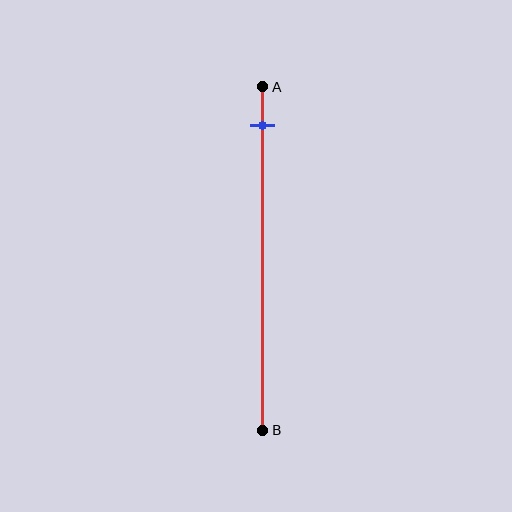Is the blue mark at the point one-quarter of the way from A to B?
No, the mark is at about 10% from A, not at the 25% one-quarter point.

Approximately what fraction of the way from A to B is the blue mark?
The blue mark is approximately 10% of the way from A to B.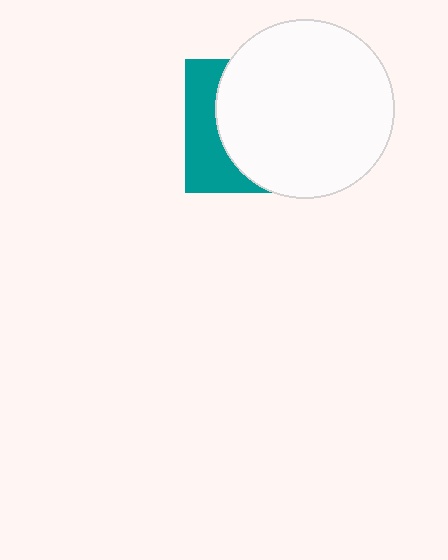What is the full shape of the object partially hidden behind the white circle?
The partially hidden object is a teal square.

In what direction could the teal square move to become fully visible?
The teal square could move left. That would shift it out from behind the white circle entirely.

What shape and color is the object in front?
The object in front is a white circle.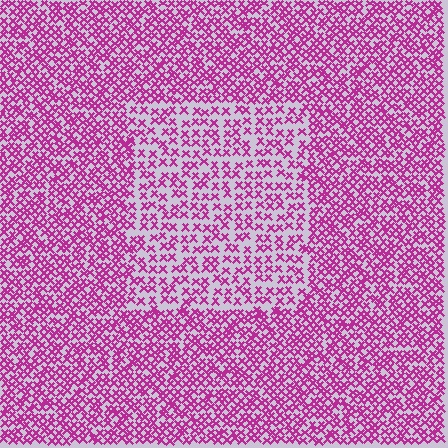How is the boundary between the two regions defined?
The boundary is defined by a change in element density (approximately 1.8x ratio). All elements are the same color, size, and shape.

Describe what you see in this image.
The image contains small magenta elements arranged at two different densities. A rectangle-shaped region is visible where the elements are less densely packed than the surrounding area.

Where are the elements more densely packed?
The elements are more densely packed outside the rectangle boundary.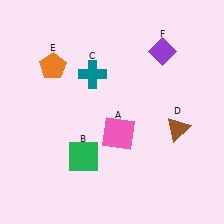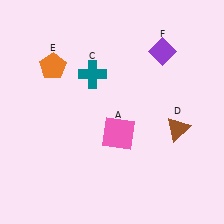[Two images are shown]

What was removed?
The green square (B) was removed in Image 2.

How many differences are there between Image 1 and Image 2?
There is 1 difference between the two images.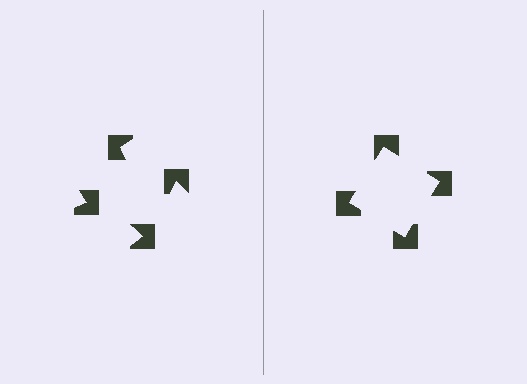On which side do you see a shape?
An illusory square appears on the right side. On the left side the wedge cuts are rotated, so no coherent shape forms.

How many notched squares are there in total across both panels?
8 — 4 on each side.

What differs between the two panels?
The notched squares are positioned identically on both sides; only the wedge orientations differ. On the right they align to a square; on the left they are misaligned.